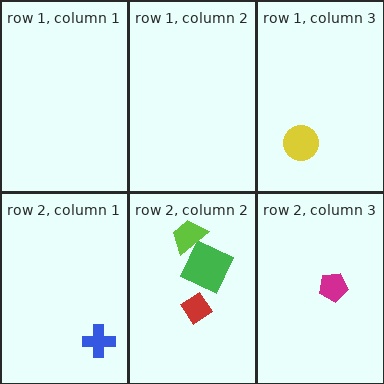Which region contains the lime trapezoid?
The row 2, column 2 region.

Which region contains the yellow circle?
The row 1, column 3 region.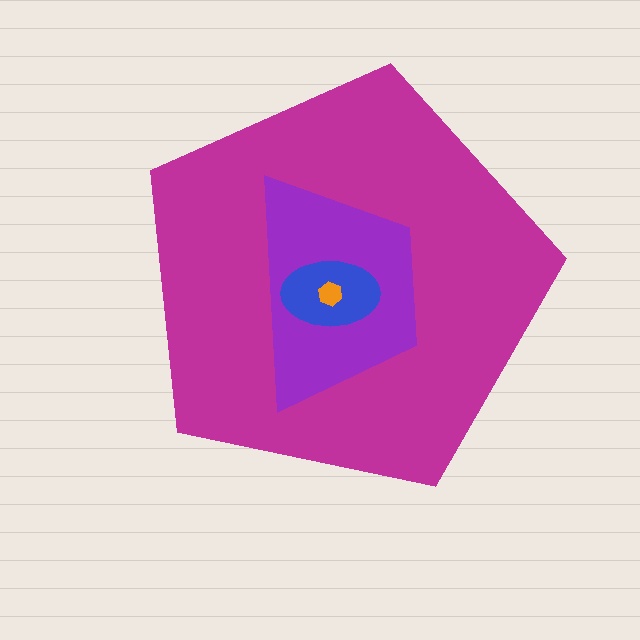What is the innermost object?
The orange hexagon.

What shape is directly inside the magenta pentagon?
The purple trapezoid.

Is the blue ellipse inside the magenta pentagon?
Yes.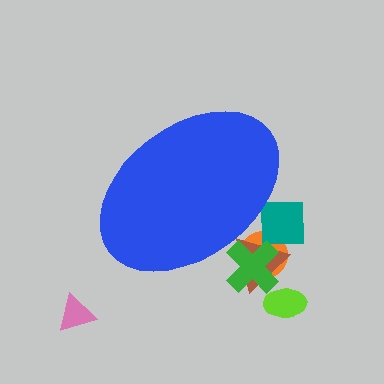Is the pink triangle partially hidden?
No, the pink triangle is fully visible.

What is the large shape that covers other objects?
A blue ellipse.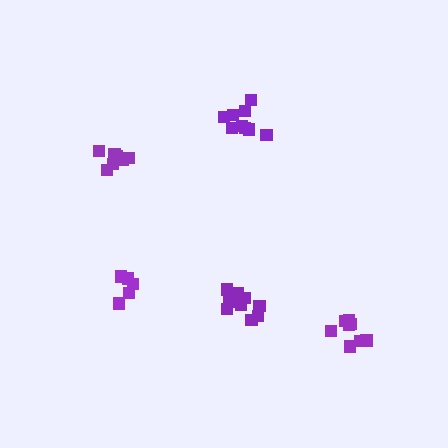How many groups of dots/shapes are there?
There are 5 groups.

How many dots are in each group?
Group 1: 8 dots, Group 2: 5 dots, Group 3: 10 dots, Group 4: 7 dots, Group 5: 11 dots (41 total).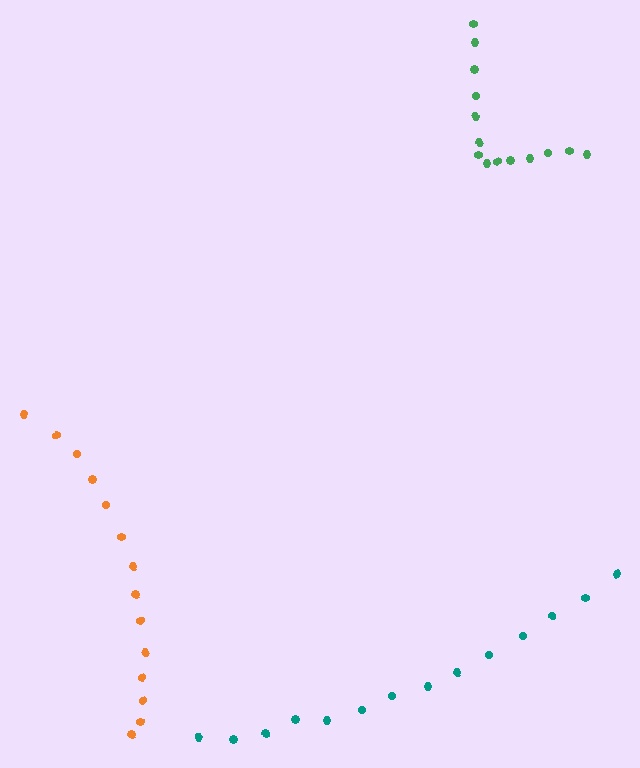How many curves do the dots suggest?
There are 3 distinct paths.